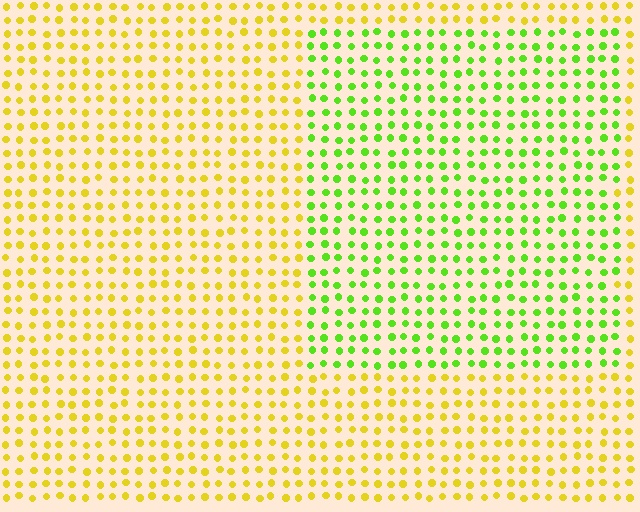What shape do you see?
I see a rectangle.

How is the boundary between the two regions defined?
The boundary is defined purely by a slight shift in hue (about 48 degrees). Spacing, size, and orientation are identical on both sides.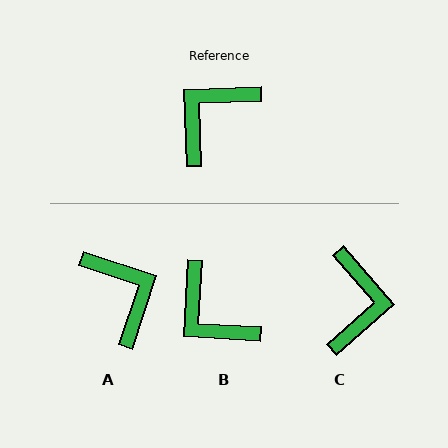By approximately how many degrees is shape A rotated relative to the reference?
Approximately 110 degrees clockwise.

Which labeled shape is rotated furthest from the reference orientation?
C, about 141 degrees away.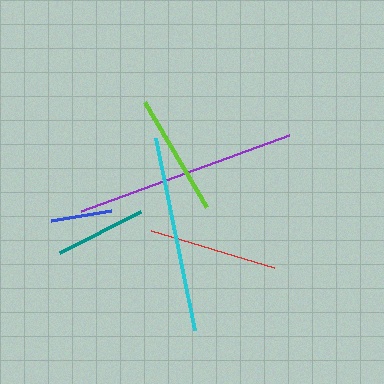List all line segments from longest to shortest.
From longest to shortest: purple, cyan, red, lime, teal, blue.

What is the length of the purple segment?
The purple segment is approximately 222 pixels long.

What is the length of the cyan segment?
The cyan segment is approximately 196 pixels long.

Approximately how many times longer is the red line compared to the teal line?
The red line is approximately 1.4 times the length of the teal line.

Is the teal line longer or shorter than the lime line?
The lime line is longer than the teal line.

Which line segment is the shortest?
The blue line is the shortest at approximately 60 pixels.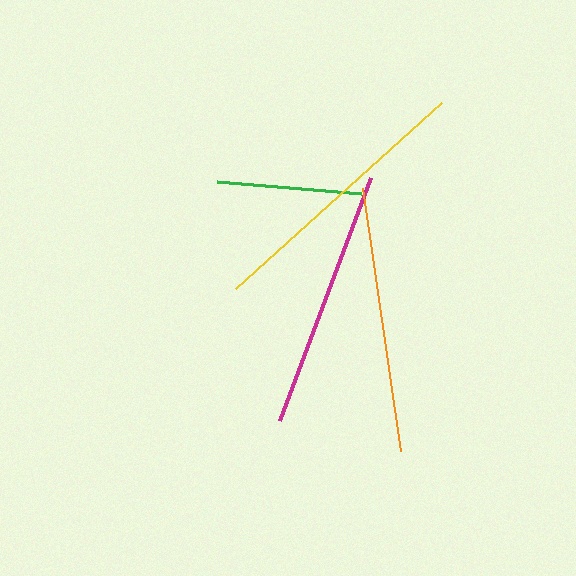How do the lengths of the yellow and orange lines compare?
The yellow and orange lines are approximately the same length.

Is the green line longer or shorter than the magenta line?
The magenta line is longer than the green line.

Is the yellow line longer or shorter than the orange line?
The yellow line is longer than the orange line.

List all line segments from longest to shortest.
From longest to shortest: yellow, orange, magenta, green.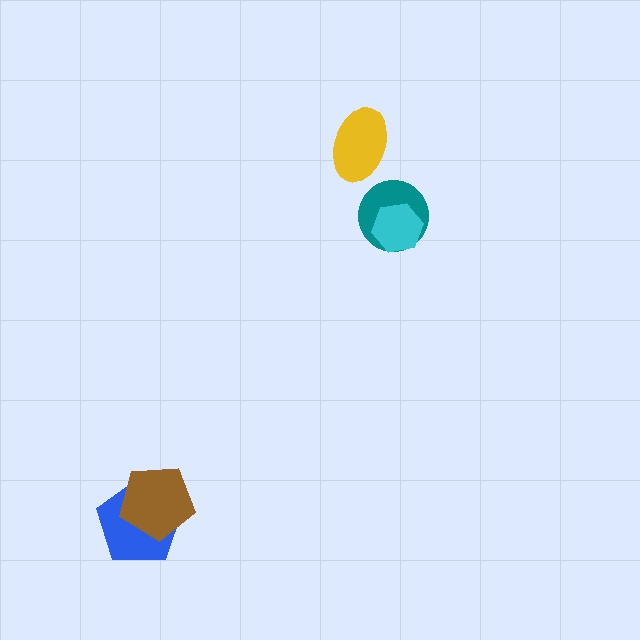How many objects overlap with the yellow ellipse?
0 objects overlap with the yellow ellipse.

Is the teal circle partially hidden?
Yes, it is partially covered by another shape.